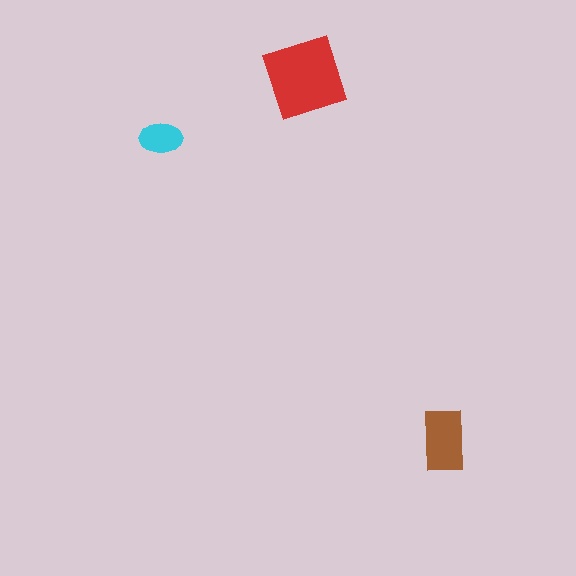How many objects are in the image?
There are 3 objects in the image.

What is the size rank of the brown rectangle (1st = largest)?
2nd.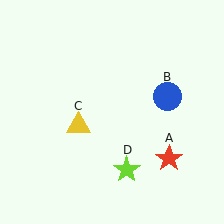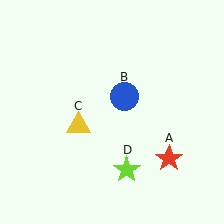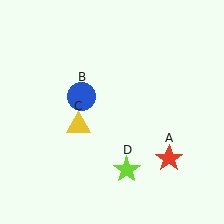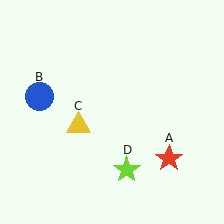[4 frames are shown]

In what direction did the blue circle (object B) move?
The blue circle (object B) moved left.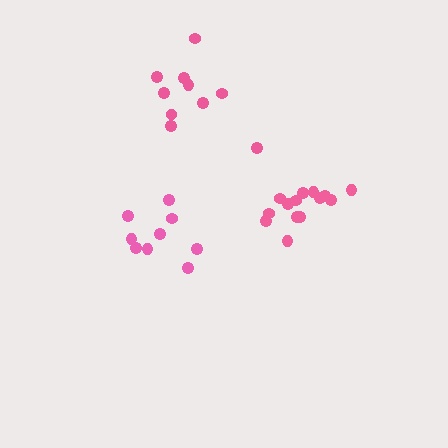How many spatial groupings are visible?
There are 3 spatial groupings.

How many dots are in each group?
Group 1: 9 dots, Group 2: 10 dots, Group 3: 14 dots (33 total).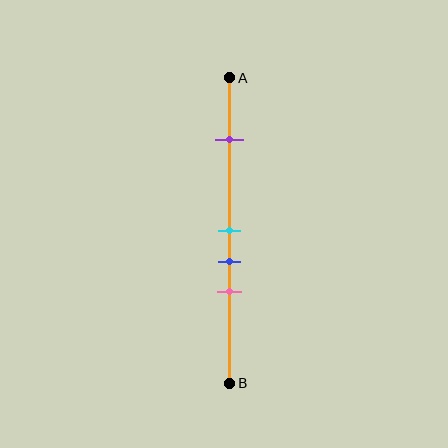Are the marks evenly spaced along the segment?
No, the marks are not evenly spaced.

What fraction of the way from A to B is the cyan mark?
The cyan mark is approximately 50% (0.5) of the way from A to B.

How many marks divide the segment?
There are 4 marks dividing the segment.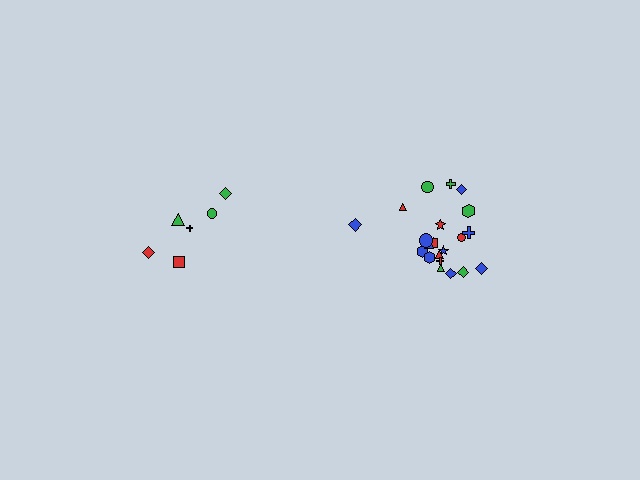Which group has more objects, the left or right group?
The right group.